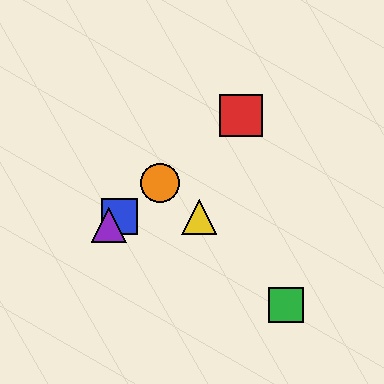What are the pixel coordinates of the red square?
The red square is at (241, 115).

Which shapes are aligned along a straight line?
The red square, the blue square, the purple triangle, the orange circle are aligned along a straight line.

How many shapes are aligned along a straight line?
4 shapes (the red square, the blue square, the purple triangle, the orange circle) are aligned along a straight line.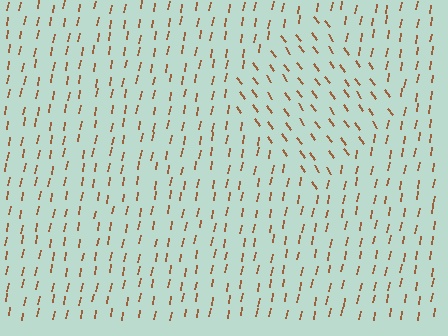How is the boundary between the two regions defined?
The boundary is defined purely by a change in line orientation (approximately 45 degrees difference). All lines are the same color and thickness.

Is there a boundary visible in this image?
Yes, there is a texture boundary formed by a change in line orientation.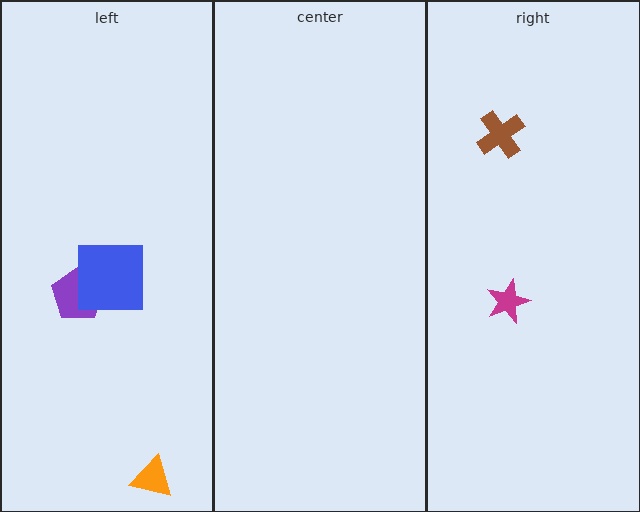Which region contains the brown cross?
The right region.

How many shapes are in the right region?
2.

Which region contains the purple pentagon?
The left region.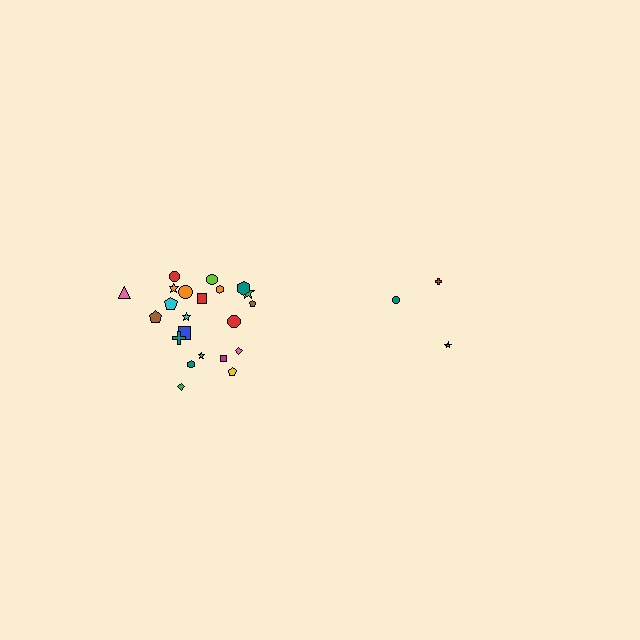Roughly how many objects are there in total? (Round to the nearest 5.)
Roughly 25 objects in total.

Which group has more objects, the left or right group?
The left group.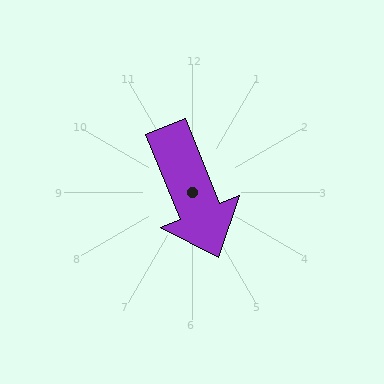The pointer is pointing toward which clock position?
Roughly 5 o'clock.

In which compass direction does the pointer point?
South.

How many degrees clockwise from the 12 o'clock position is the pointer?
Approximately 158 degrees.